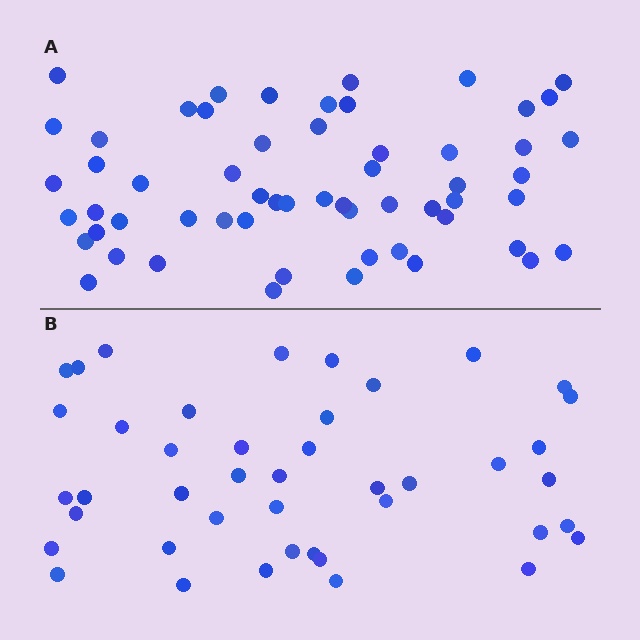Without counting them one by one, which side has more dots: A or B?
Region A (the top region) has more dots.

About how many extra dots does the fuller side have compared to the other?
Region A has approximately 15 more dots than region B.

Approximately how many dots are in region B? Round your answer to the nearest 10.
About 40 dots. (The exact count is 43, which rounds to 40.)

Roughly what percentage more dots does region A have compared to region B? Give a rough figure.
About 35% more.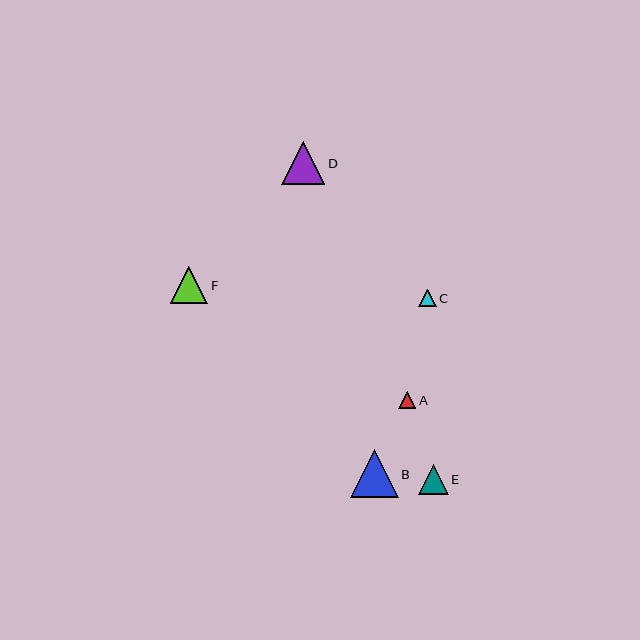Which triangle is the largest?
Triangle B is the largest with a size of approximately 48 pixels.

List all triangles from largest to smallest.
From largest to smallest: B, D, F, E, C, A.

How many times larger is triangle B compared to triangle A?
Triangle B is approximately 2.8 times the size of triangle A.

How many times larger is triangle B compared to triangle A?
Triangle B is approximately 2.8 times the size of triangle A.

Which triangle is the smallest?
Triangle A is the smallest with a size of approximately 17 pixels.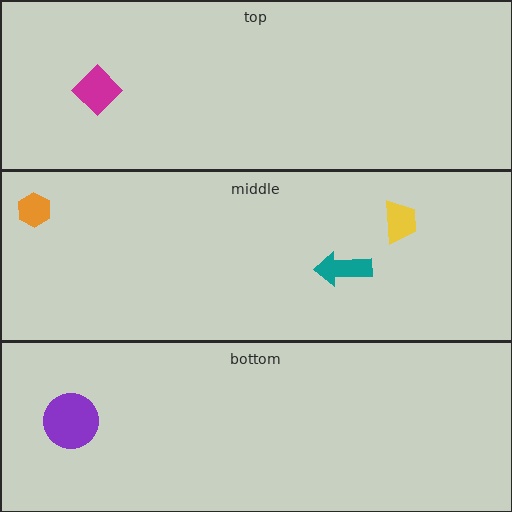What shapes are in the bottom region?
The purple circle.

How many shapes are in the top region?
1.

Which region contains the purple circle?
The bottom region.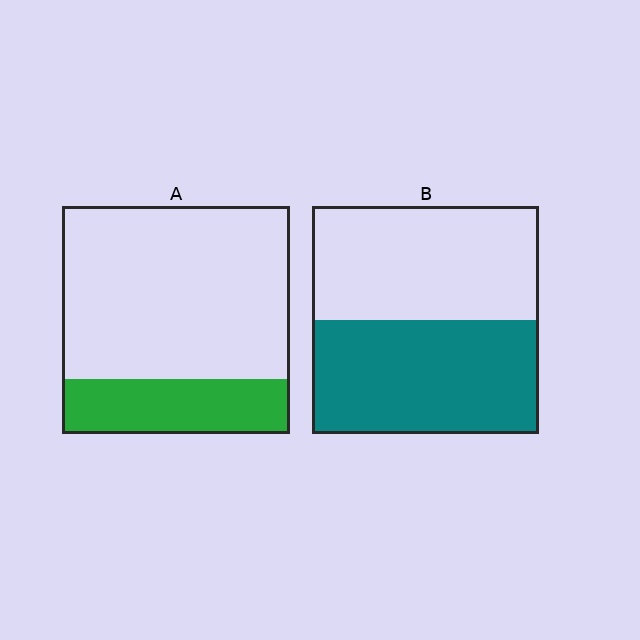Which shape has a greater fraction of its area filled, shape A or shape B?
Shape B.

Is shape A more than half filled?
No.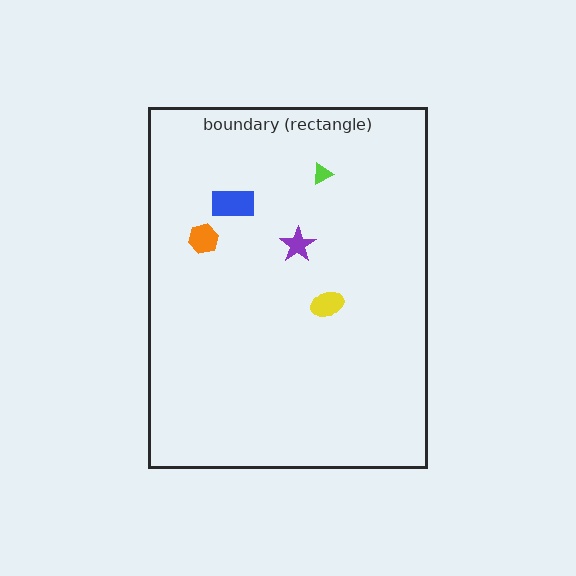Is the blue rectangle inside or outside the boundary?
Inside.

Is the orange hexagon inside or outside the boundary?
Inside.